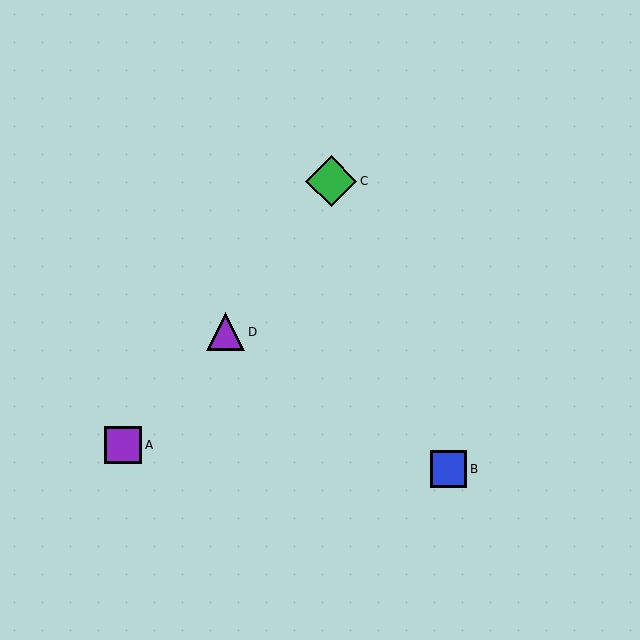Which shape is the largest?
The green diamond (labeled C) is the largest.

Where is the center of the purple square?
The center of the purple square is at (123, 445).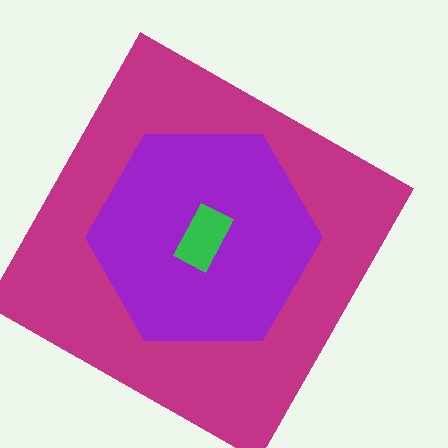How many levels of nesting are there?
3.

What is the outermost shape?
The magenta square.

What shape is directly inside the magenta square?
The purple hexagon.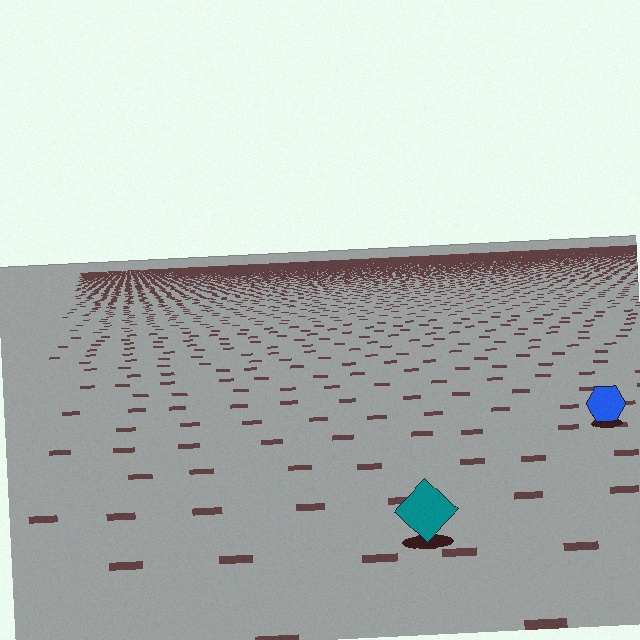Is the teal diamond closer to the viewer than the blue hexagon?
Yes. The teal diamond is closer — you can tell from the texture gradient: the ground texture is coarser near it.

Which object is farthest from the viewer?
The blue hexagon is farthest from the viewer. It appears smaller and the ground texture around it is denser.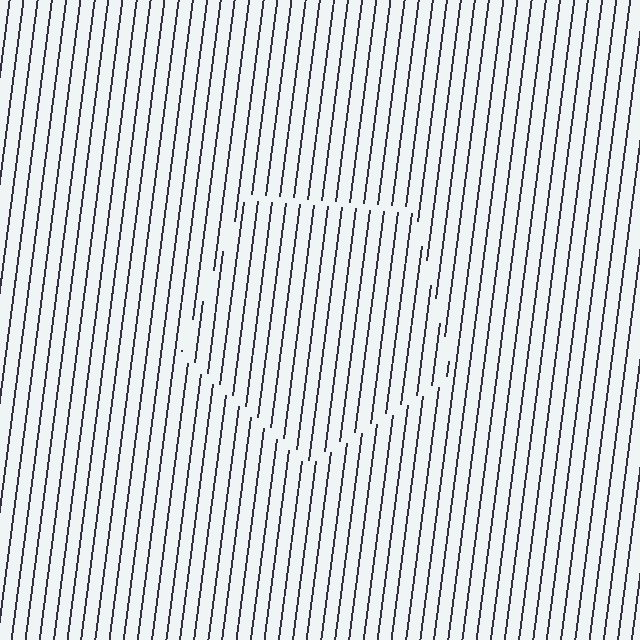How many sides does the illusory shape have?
5 sides — the line-ends trace a pentagon.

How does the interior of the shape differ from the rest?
The interior of the shape contains the same grating, shifted by half a period — the contour is defined by the phase discontinuity where line-ends from the inner and outer gratings abut.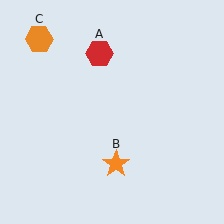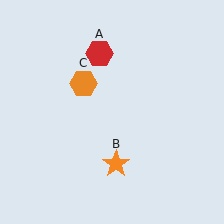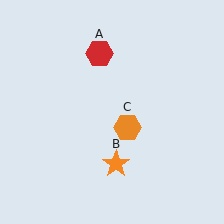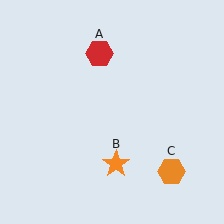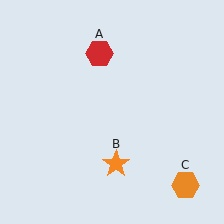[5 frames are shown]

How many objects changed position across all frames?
1 object changed position: orange hexagon (object C).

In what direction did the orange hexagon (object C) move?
The orange hexagon (object C) moved down and to the right.